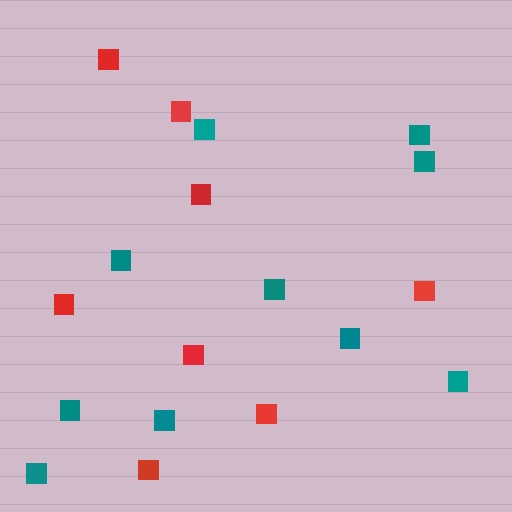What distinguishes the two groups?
There are 2 groups: one group of red squares (8) and one group of teal squares (10).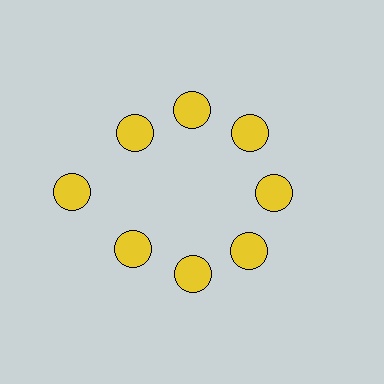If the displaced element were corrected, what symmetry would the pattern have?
It would have 8-fold rotational symmetry — the pattern would map onto itself every 45 degrees.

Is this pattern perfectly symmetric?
No. The 8 yellow circles are arranged in a ring, but one element near the 9 o'clock position is pushed outward from the center, breaking the 8-fold rotational symmetry.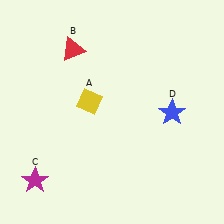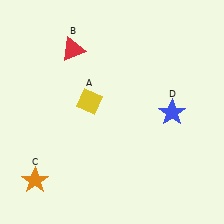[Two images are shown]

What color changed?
The star (C) changed from magenta in Image 1 to orange in Image 2.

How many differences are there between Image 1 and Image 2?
There is 1 difference between the two images.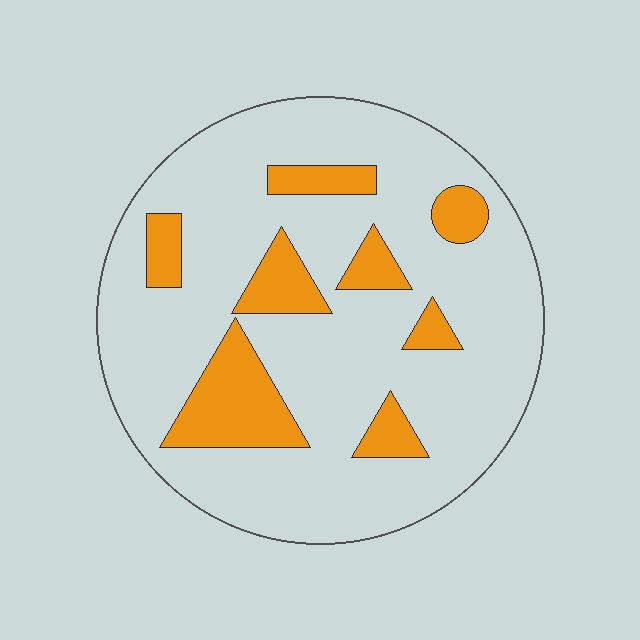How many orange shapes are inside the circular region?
8.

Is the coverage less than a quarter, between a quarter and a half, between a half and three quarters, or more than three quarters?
Less than a quarter.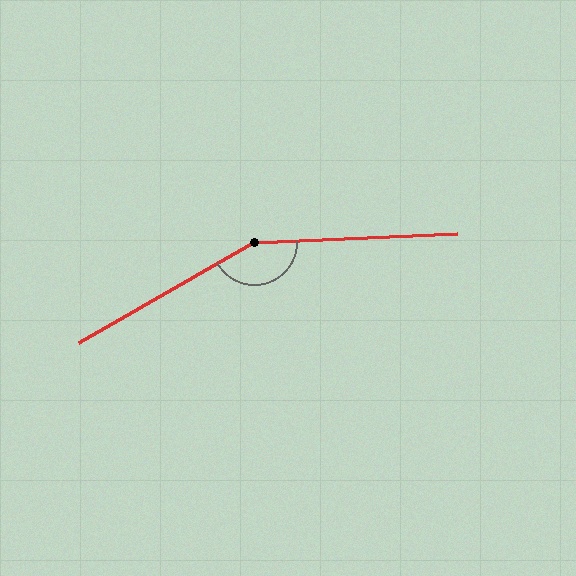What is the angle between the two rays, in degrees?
Approximately 153 degrees.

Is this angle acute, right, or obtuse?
It is obtuse.